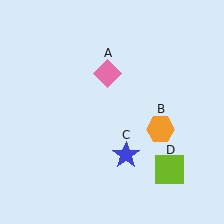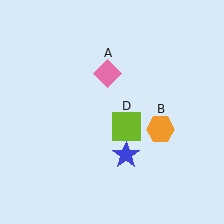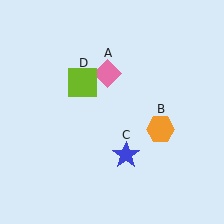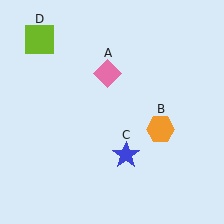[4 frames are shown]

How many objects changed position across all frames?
1 object changed position: lime square (object D).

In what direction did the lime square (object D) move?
The lime square (object D) moved up and to the left.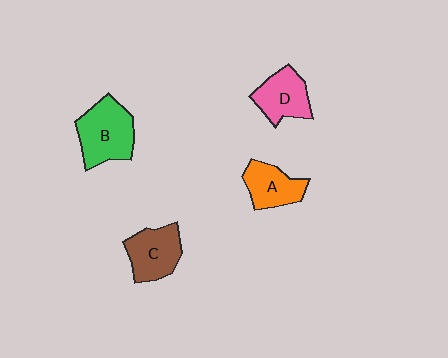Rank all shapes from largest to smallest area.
From largest to smallest: B (green), C (brown), D (pink), A (orange).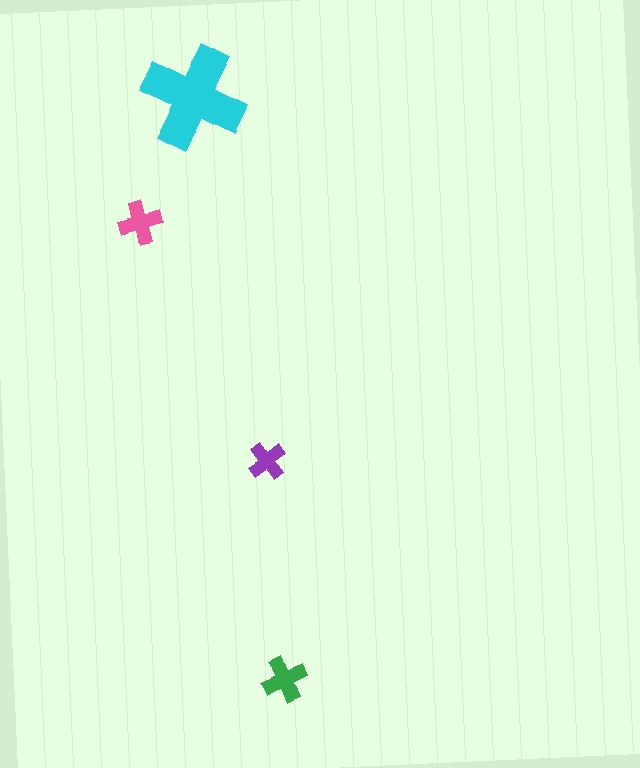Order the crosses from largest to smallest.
the cyan one, the green one, the pink one, the purple one.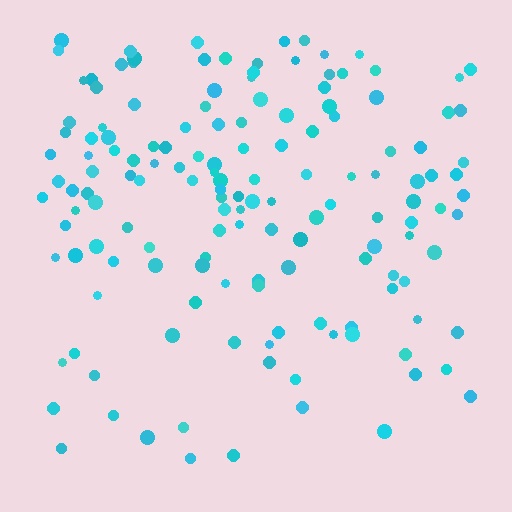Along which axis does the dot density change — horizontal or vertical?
Vertical.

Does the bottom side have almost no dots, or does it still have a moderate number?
Still a moderate number, just noticeably fewer than the top.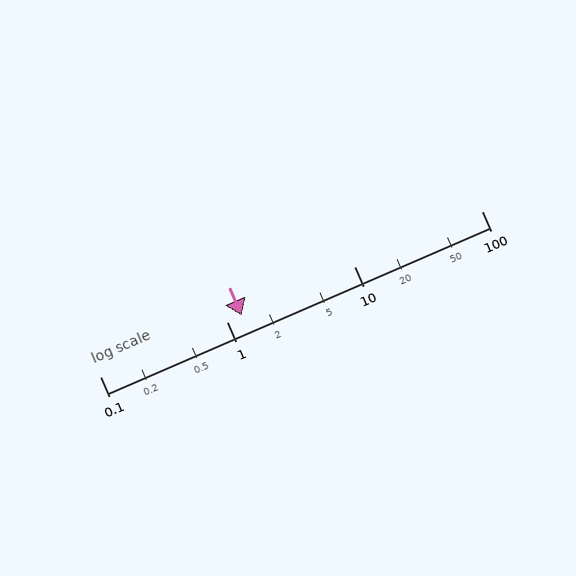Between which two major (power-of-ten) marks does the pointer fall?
The pointer is between 1 and 10.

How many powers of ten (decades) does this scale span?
The scale spans 3 decades, from 0.1 to 100.